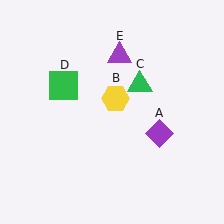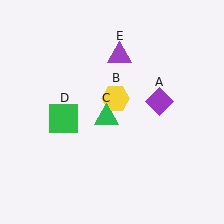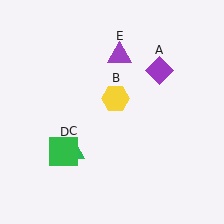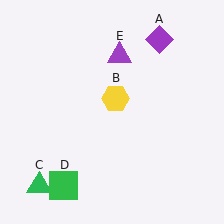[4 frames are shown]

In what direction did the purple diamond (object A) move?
The purple diamond (object A) moved up.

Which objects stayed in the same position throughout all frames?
Yellow hexagon (object B) and purple triangle (object E) remained stationary.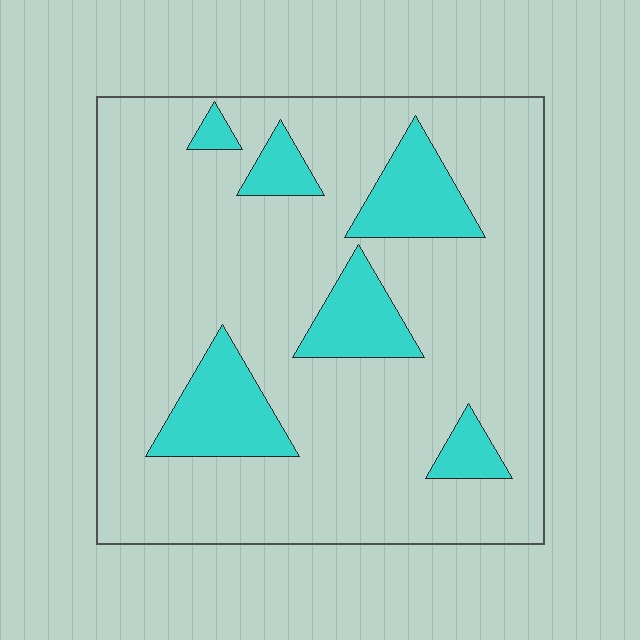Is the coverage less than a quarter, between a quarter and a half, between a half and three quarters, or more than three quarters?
Less than a quarter.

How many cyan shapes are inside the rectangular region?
6.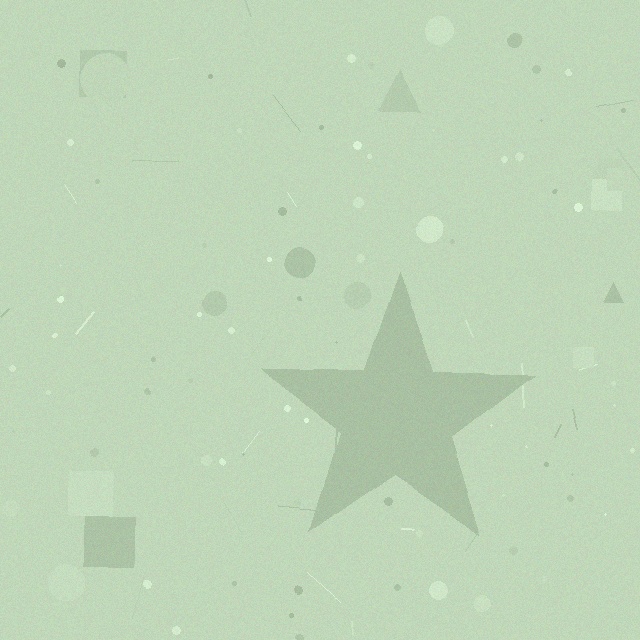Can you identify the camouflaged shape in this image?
The camouflaged shape is a star.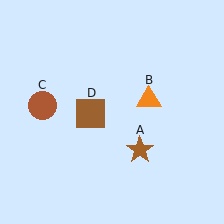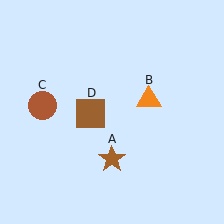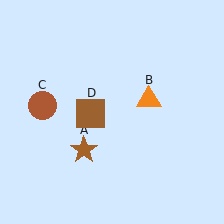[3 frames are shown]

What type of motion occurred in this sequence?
The brown star (object A) rotated clockwise around the center of the scene.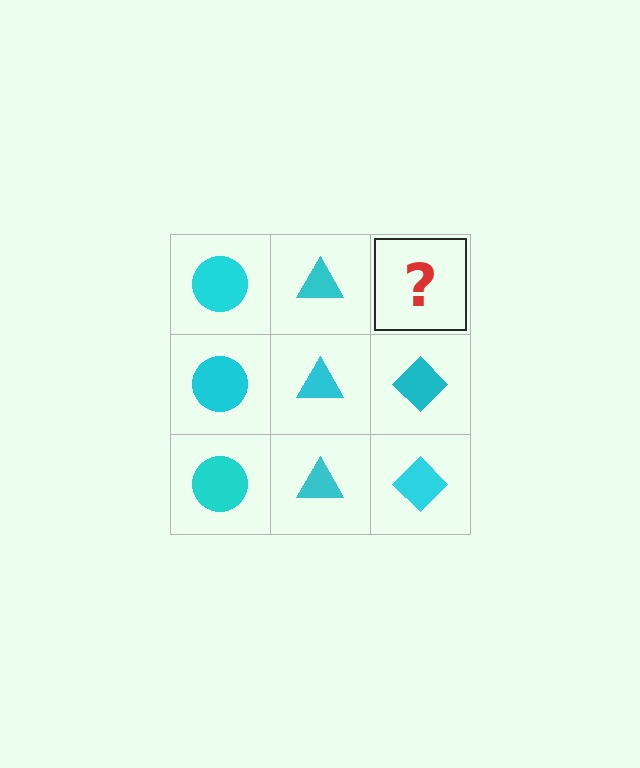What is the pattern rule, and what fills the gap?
The rule is that each column has a consistent shape. The gap should be filled with a cyan diamond.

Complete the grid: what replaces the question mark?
The question mark should be replaced with a cyan diamond.